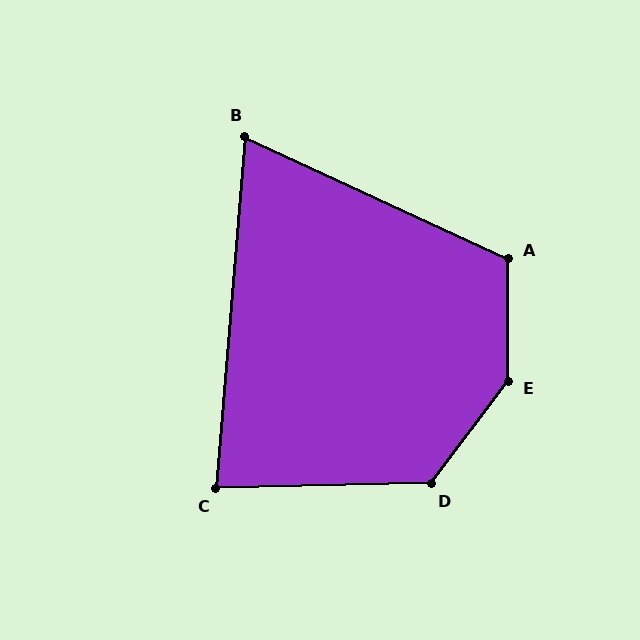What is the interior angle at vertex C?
Approximately 84 degrees (acute).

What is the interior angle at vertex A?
Approximately 115 degrees (obtuse).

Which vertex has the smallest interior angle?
B, at approximately 70 degrees.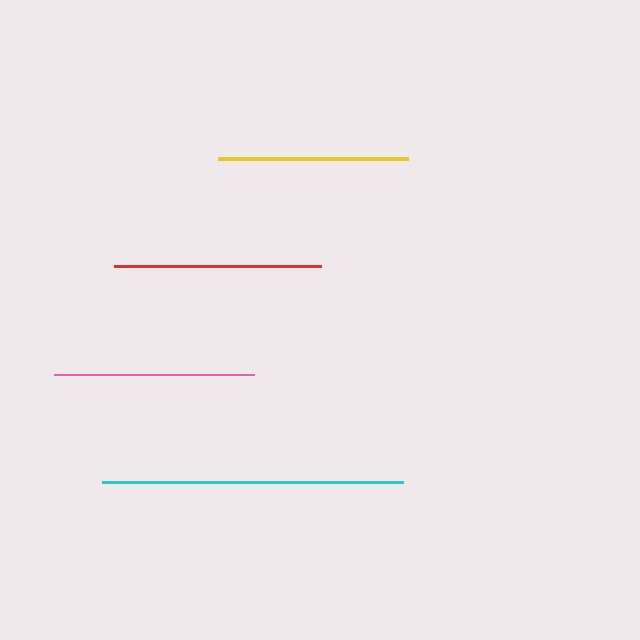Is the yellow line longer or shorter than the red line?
The red line is longer than the yellow line.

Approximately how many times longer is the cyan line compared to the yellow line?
The cyan line is approximately 1.6 times the length of the yellow line.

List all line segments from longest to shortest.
From longest to shortest: cyan, red, pink, yellow.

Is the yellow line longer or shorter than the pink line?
The pink line is longer than the yellow line.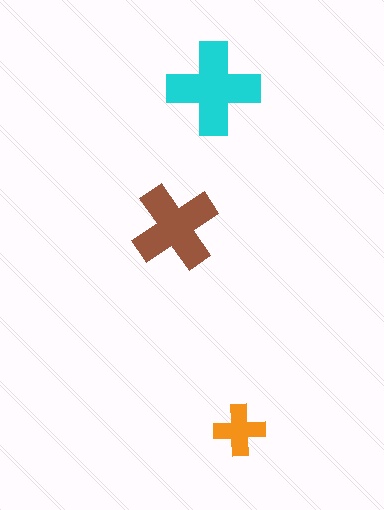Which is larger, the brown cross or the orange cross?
The brown one.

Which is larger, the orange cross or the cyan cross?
The cyan one.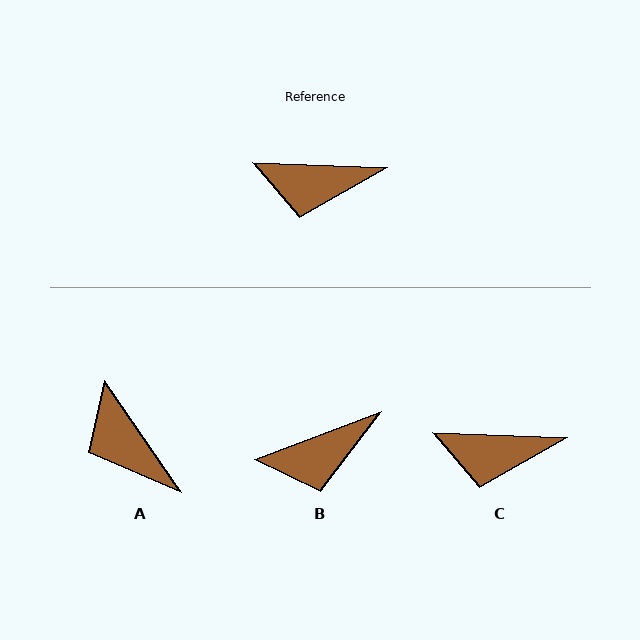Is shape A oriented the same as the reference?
No, it is off by about 53 degrees.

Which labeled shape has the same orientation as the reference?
C.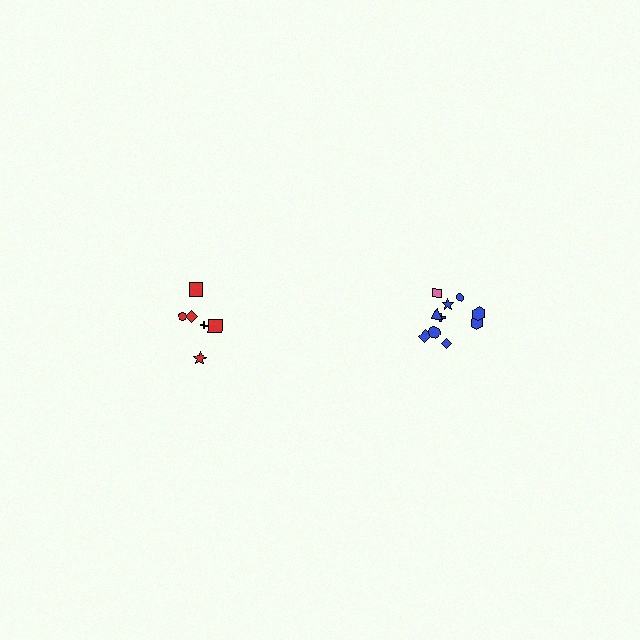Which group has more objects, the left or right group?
The right group.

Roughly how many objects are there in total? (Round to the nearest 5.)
Roughly 15 objects in total.